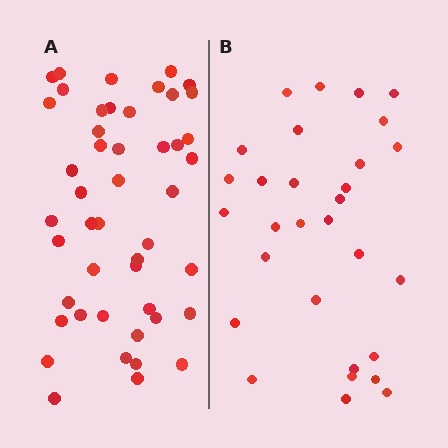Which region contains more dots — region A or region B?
Region A (the left region) has more dots.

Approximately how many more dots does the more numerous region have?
Region A has approximately 15 more dots than region B.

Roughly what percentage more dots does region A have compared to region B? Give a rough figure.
About 55% more.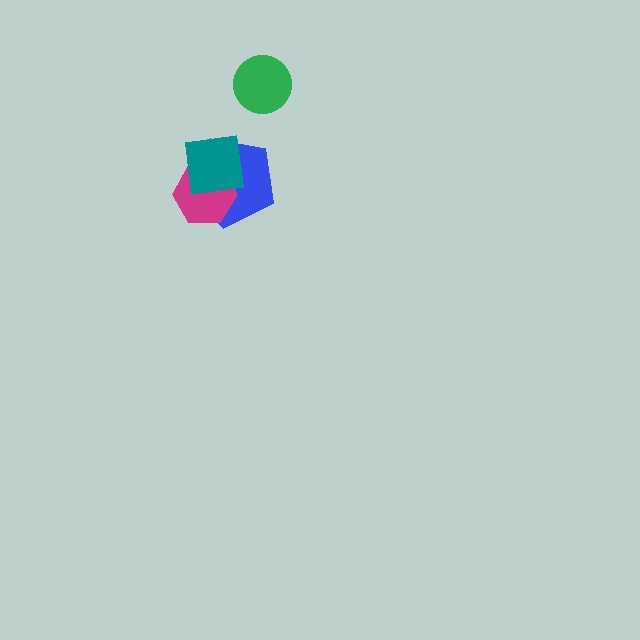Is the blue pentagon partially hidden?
Yes, it is partially covered by another shape.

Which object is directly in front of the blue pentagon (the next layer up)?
The magenta hexagon is directly in front of the blue pentagon.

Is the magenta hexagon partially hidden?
Yes, it is partially covered by another shape.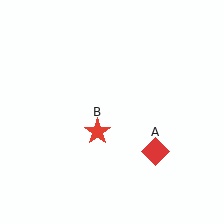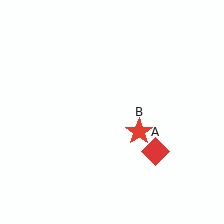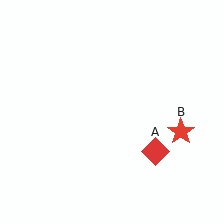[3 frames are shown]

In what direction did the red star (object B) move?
The red star (object B) moved right.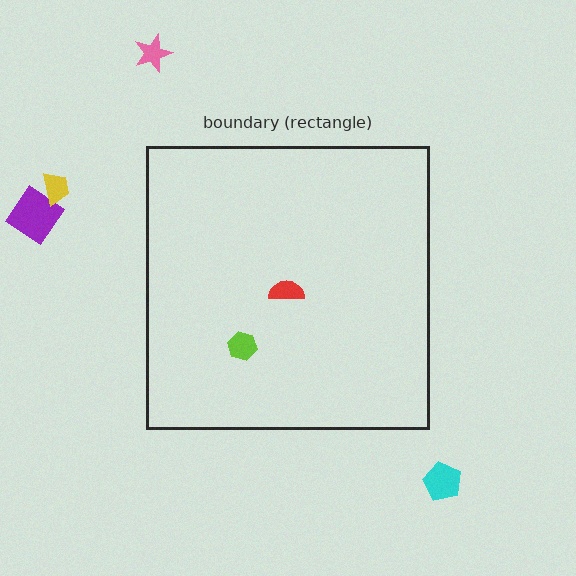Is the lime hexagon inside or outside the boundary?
Inside.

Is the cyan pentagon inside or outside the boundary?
Outside.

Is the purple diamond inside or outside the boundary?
Outside.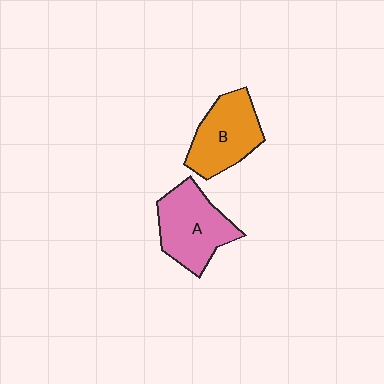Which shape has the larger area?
Shape A (pink).